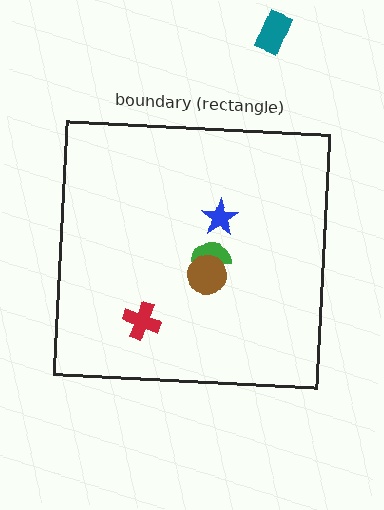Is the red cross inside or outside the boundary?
Inside.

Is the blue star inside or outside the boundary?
Inside.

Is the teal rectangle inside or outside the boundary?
Outside.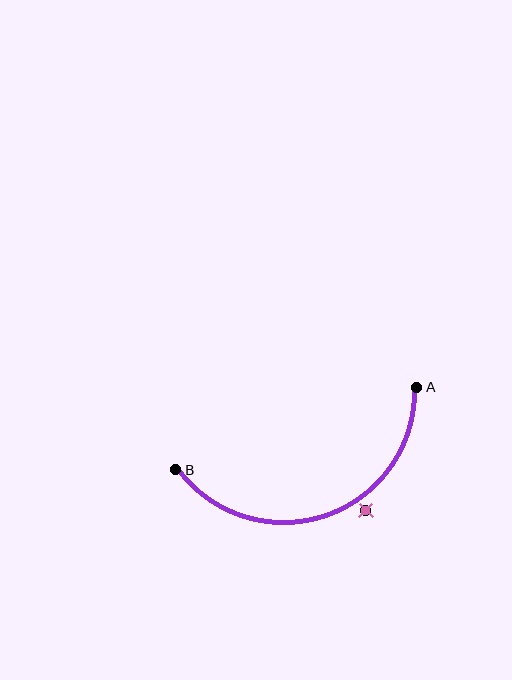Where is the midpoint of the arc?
The arc midpoint is the point on the curve farthest from the straight line joining A and B. It sits below that line.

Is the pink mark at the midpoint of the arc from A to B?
No — the pink mark does not lie on the arc at all. It sits slightly outside the curve.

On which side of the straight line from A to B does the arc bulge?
The arc bulges below the straight line connecting A and B.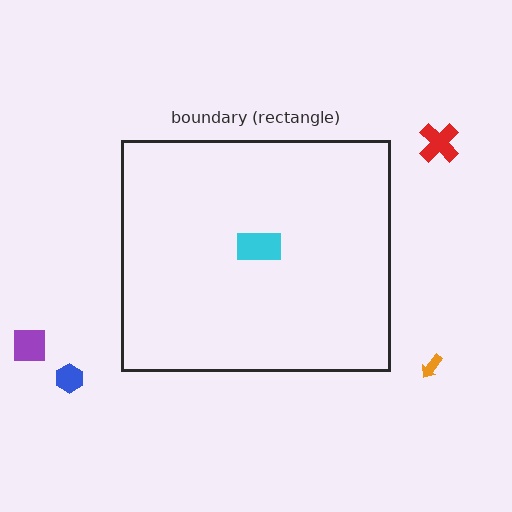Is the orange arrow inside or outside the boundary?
Outside.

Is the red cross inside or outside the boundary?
Outside.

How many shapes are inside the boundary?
1 inside, 4 outside.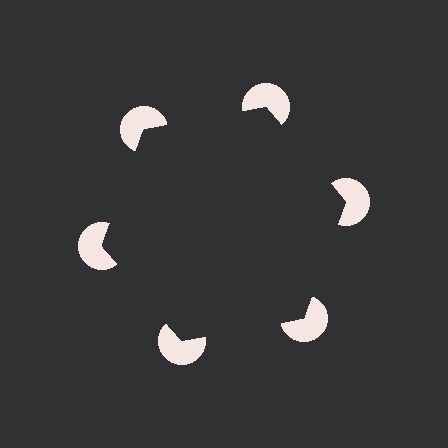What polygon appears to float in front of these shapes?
An illusory hexagon — its edges are inferred from the aligned wedge cuts in the pac-man discs, not physically drawn.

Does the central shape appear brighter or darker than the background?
It typically appears slightly darker than the background, even though no actual brightness change is drawn.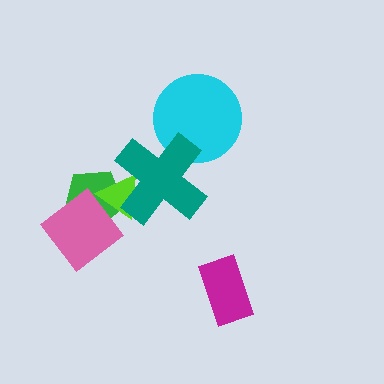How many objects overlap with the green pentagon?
3 objects overlap with the green pentagon.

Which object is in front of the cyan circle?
The teal cross is in front of the cyan circle.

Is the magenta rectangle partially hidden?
No, no other shape covers it.